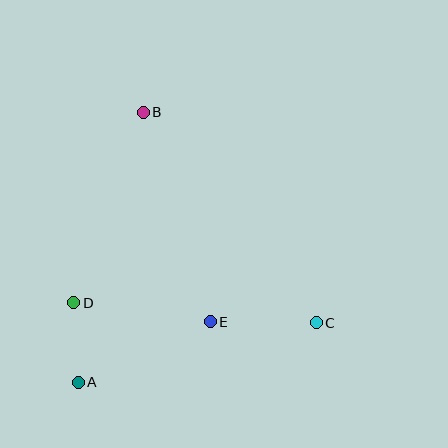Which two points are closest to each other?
Points A and D are closest to each other.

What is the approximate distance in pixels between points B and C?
The distance between B and C is approximately 272 pixels.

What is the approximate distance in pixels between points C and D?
The distance between C and D is approximately 243 pixels.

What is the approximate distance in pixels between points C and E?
The distance between C and E is approximately 106 pixels.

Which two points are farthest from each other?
Points A and B are farthest from each other.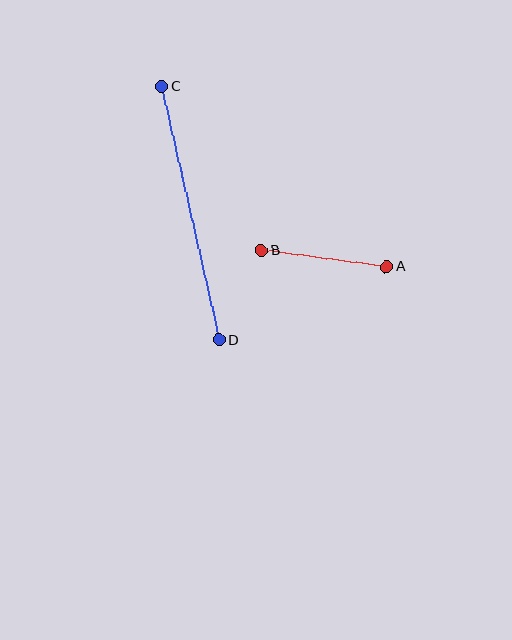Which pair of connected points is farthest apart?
Points C and D are farthest apart.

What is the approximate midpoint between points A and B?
The midpoint is at approximately (324, 259) pixels.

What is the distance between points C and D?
The distance is approximately 260 pixels.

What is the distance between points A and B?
The distance is approximately 126 pixels.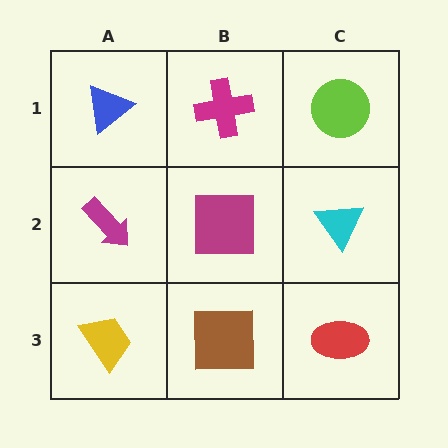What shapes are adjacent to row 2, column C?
A lime circle (row 1, column C), a red ellipse (row 3, column C), a magenta square (row 2, column B).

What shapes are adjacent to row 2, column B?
A magenta cross (row 1, column B), a brown square (row 3, column B), a magenta arrow (row 2, column A), a cyan triangle (row 2, column C).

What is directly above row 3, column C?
A cyan triangle.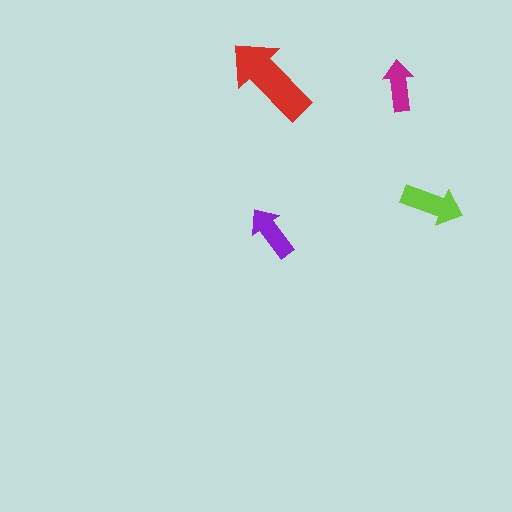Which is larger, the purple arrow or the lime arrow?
The lime one.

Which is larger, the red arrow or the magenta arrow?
The red one.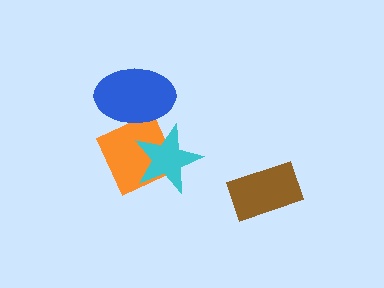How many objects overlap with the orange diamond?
2 objects overlap with the orange diamond.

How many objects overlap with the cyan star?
1 object overlaps with the cyan star.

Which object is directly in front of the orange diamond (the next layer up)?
The blue ellipse is directly in front of the orange diamond.